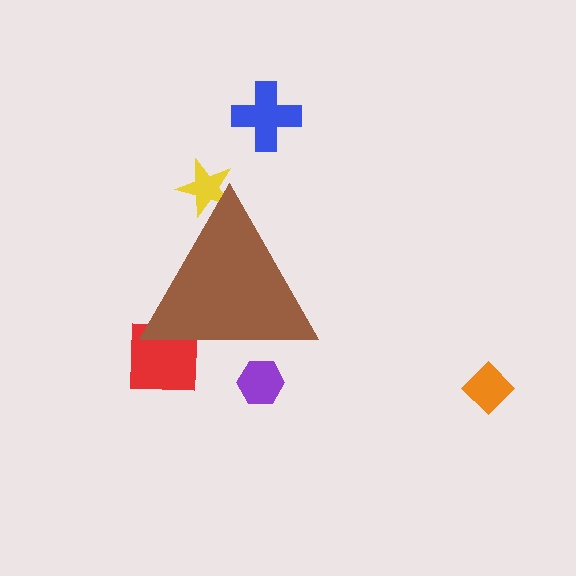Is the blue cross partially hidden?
No, the blue cross is fully visible.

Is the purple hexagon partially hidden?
Yes, the purple hexagon is partially hidden behind the brown triangle.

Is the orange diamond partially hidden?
No, the orange diamond is fully visible.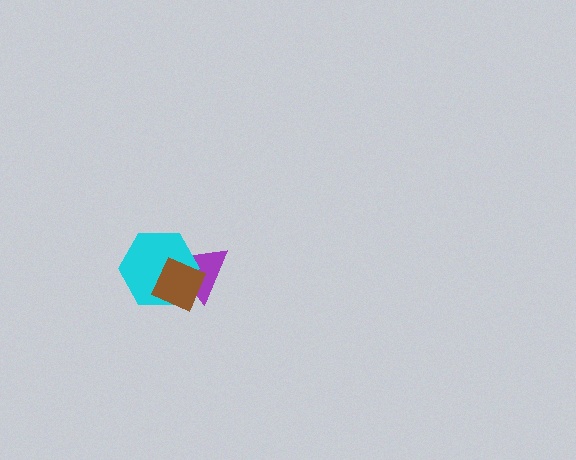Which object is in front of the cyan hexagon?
The brown diamond is in front of the cyan hexagon.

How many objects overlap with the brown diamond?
2 objects overlap with the brown diamond.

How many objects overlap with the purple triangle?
2 objects overlap with the purple triangle.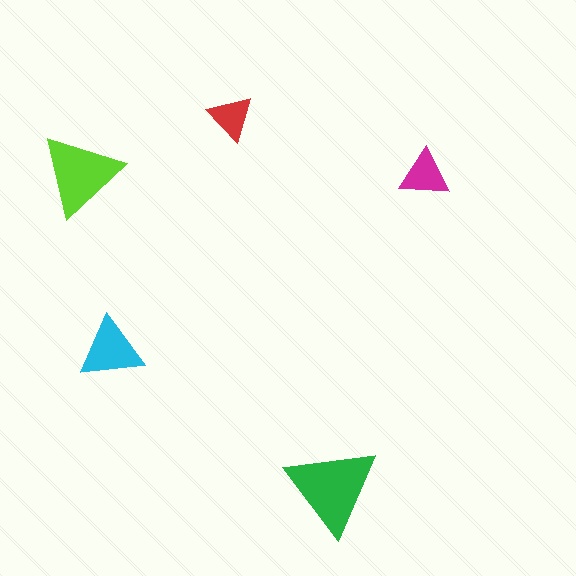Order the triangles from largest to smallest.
the green one, the lime one, the cyan one, the magenta one, the red one.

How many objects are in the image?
There are 5 objects in the image.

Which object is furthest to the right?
The magenta triangle is rightmost.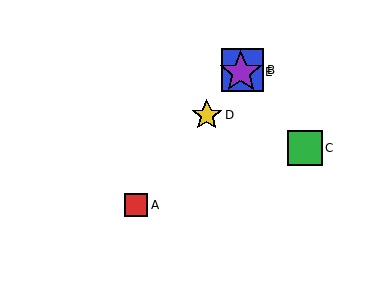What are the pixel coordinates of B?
Object B is at (243, 70).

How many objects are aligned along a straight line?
4 objects (A, B, D, E) are aligned along a straight line.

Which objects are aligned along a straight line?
Objects A, B, D, E are aligned along a straight line.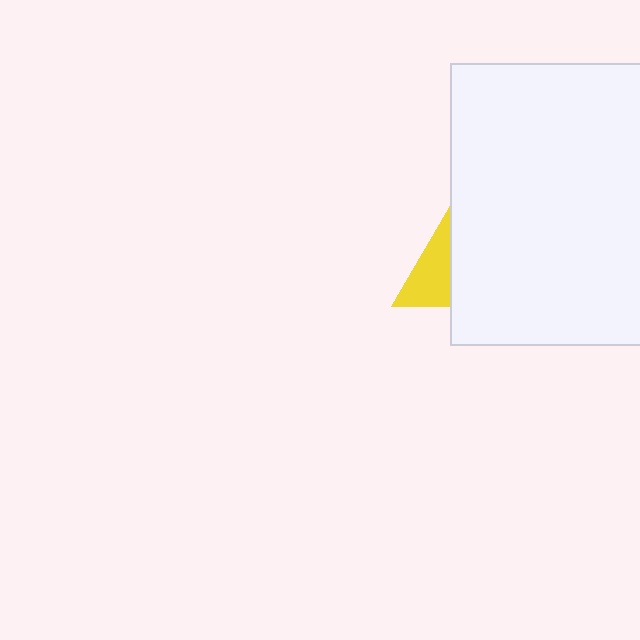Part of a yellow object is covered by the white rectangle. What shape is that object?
It is a triangle.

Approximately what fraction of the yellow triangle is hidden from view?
Roughly 64% of the yellow triangle is hidden behind the white rectangle.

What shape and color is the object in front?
The object in front is a white rectangle.